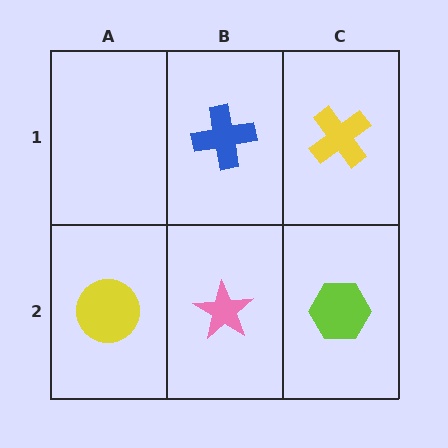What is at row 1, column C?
A yellow cross.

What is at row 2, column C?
A lime hexagon.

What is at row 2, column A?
A yellow circle.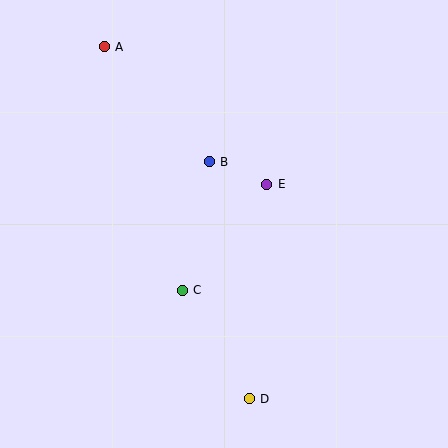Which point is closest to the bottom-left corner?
Point C is closest to the bottom-left corner.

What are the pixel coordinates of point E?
Point E is at (267, 184).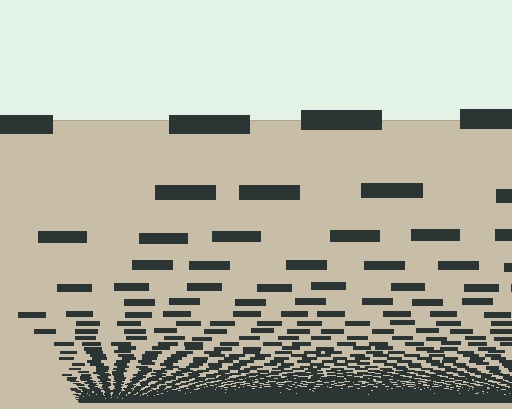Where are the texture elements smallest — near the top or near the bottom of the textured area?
Near the bottom.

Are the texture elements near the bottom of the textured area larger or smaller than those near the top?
Smaller. The gradient is inverted — elements near the bottom are smaller and denser.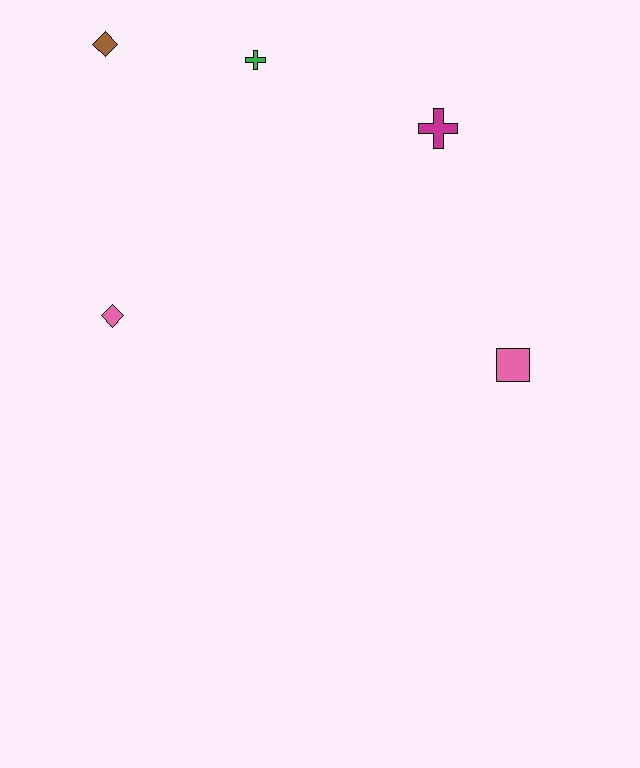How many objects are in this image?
There are 5 objects.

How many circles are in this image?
There are no circles.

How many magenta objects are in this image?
There is 1 magenta object.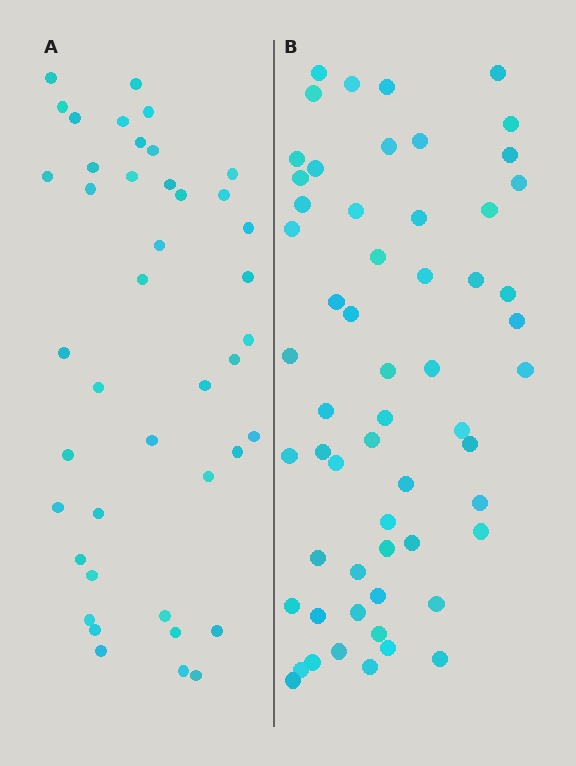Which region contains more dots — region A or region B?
Region B (the right region) has more dots.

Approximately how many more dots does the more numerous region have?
Region B has approximately 15 more dots than region A.